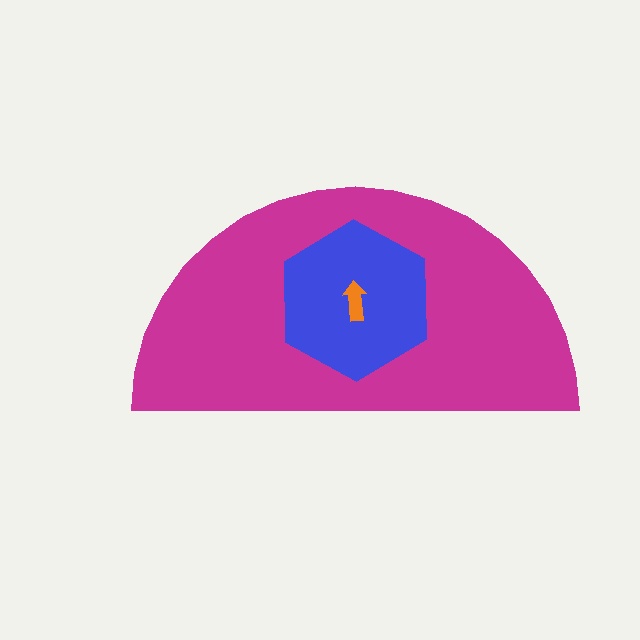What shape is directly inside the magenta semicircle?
The blue hexagon.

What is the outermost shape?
The magenta semicircle.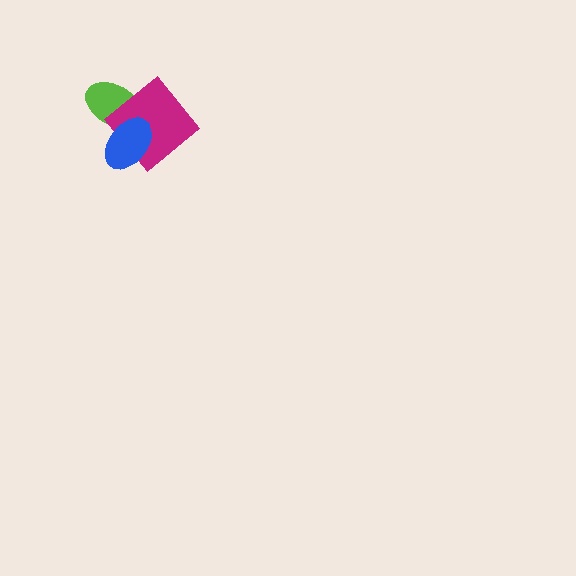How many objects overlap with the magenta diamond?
2 objects overlap with the magenta diamond.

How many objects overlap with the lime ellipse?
2 objects overlap with the lime ellipse.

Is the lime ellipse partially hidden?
Yes, it is partially covered by another shape.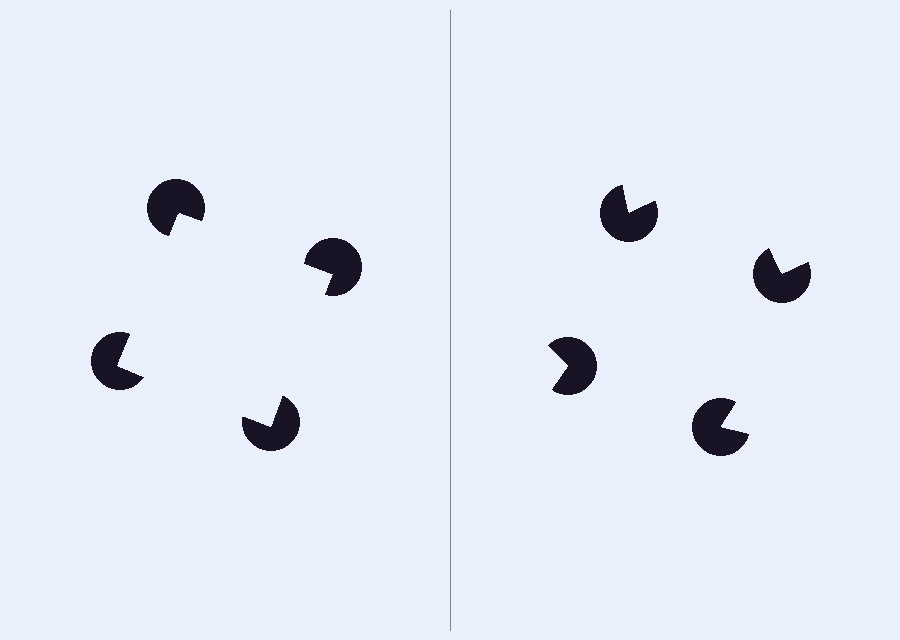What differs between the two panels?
The pac-man discs are positioned identically on both sides; only the wedge orientations differ. On the left they align to a square; on the right they are misaligned.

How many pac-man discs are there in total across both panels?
8 — 4 on each side.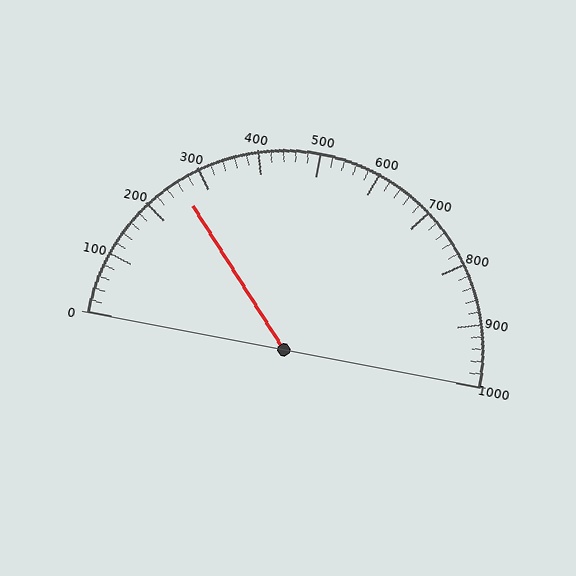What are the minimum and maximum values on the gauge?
The gauge ranges from 0 to 1000.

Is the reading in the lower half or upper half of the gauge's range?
The reading is in the lower half of the range (0 to 1000).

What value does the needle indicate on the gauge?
The needle indicates approximately 260.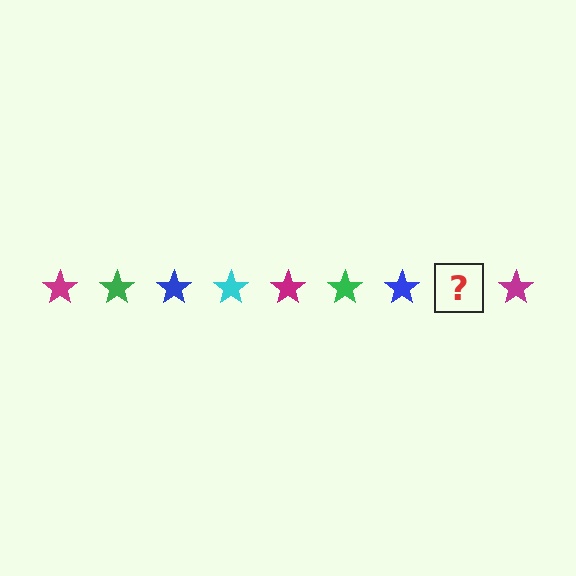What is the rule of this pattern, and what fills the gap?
The rule is that the pattern cycles through magenta, green, blue, cyan stars. The gap should be filled with a cyan star.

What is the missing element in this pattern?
The missing element is a cyan star.